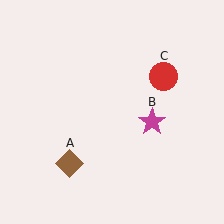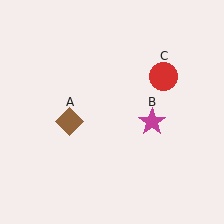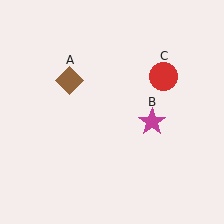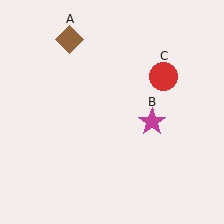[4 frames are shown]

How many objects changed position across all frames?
1 object changed position: brown diamond (object A).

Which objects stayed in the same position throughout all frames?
Magenta star (object B) and red circle (object C) remained stationary.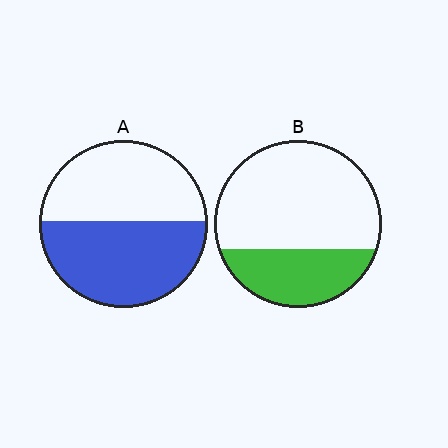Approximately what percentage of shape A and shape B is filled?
A is approximately 50% and B is approximately 30%.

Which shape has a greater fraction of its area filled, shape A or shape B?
Shape A.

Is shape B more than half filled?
No.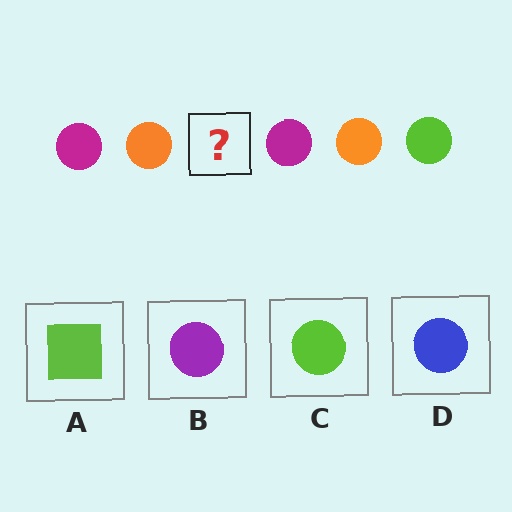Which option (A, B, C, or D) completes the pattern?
C.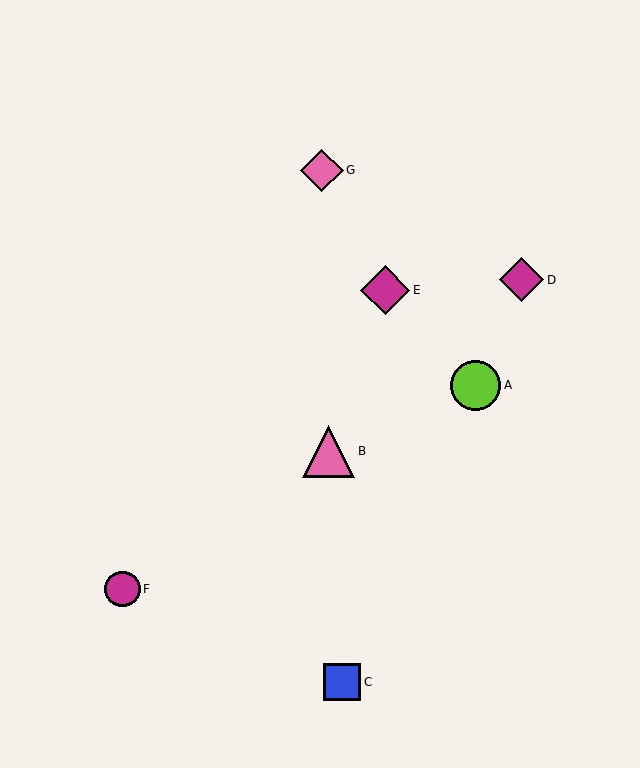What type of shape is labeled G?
Shape G is a pink diamond.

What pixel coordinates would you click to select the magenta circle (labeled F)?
Click at (123, 589) to select the magenta circle F.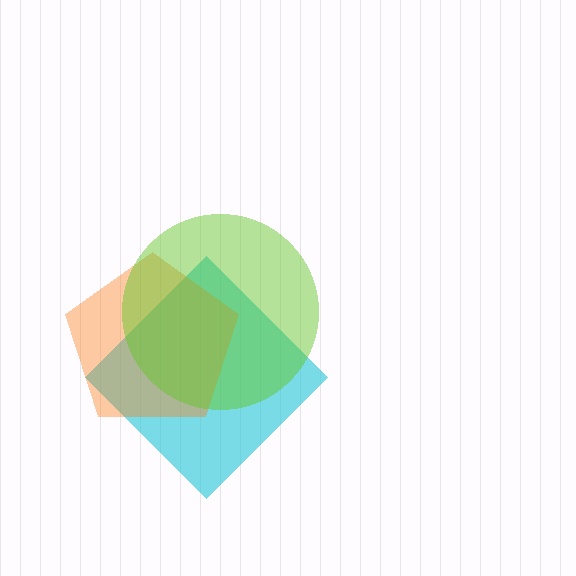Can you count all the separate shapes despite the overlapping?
Yes, there are 3 separate shapes.